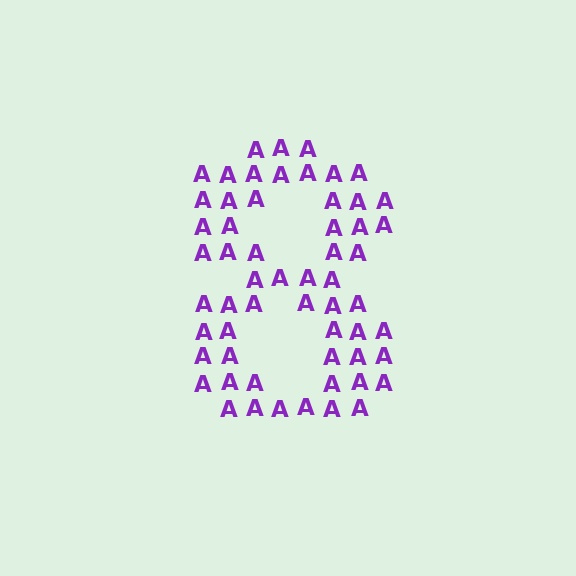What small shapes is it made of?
It is made of small letter A's.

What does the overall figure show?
The overall figure shows the digit 8.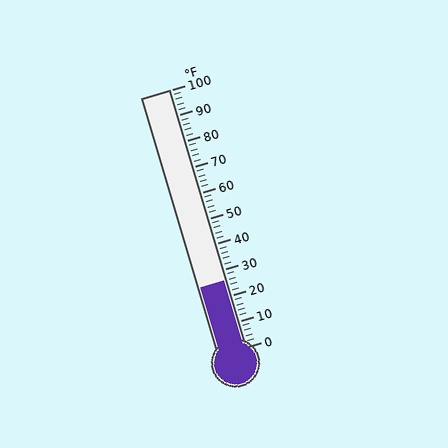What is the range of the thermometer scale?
The thermometer scale ranges from 0°F to 100°F.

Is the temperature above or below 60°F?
The temperature is below 60°F.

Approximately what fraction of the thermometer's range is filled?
The thermometer is filled to approximately 25% of its range.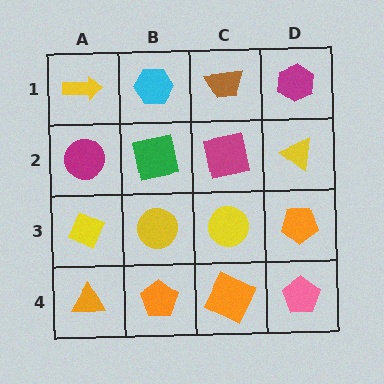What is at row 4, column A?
An orange triangle.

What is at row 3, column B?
A yellow circle.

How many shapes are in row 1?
4 shapes.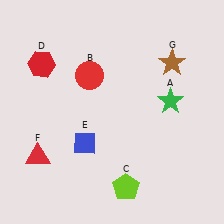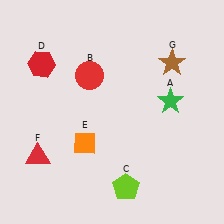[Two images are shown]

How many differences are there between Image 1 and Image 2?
There is 1 difference between the two images.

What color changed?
The diamond (E) changed from blue in Image 1 to orange in Image 2.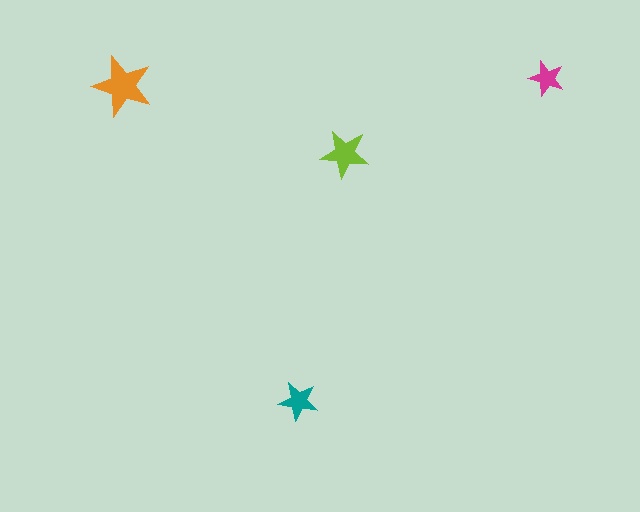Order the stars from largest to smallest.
the orange one, the lime one, the teal one, the magenta one.